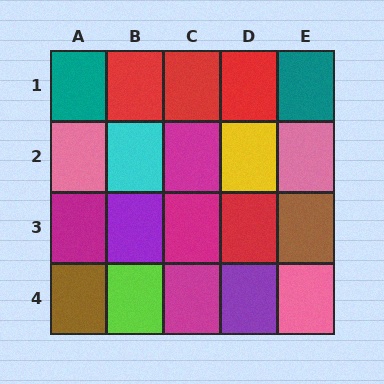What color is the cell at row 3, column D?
Red.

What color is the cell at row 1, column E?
Teal.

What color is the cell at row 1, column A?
Teal.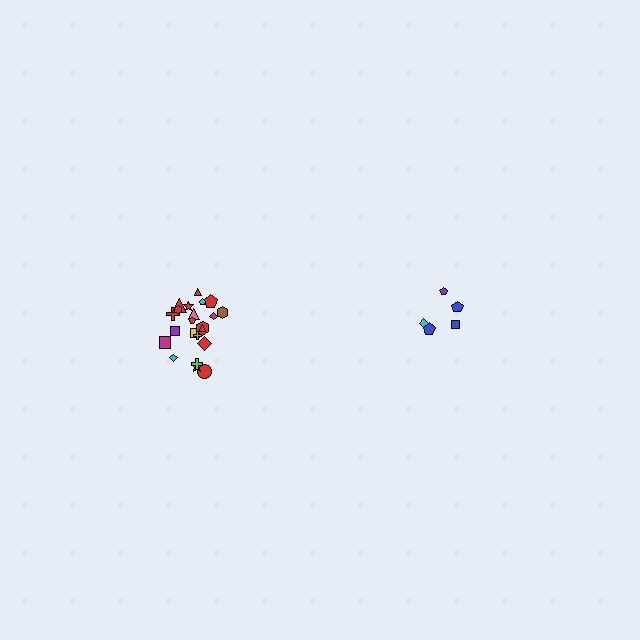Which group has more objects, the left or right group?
The left group.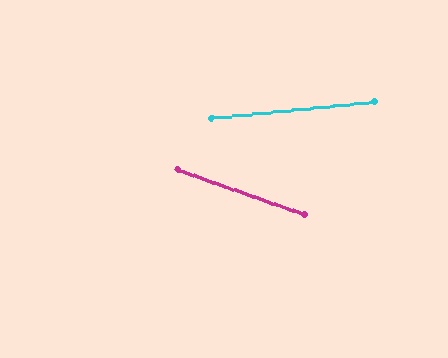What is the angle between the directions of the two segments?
Approximately 25 degrees.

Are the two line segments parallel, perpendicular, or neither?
Neither parallel nor perpendicular — they differ by about 25°.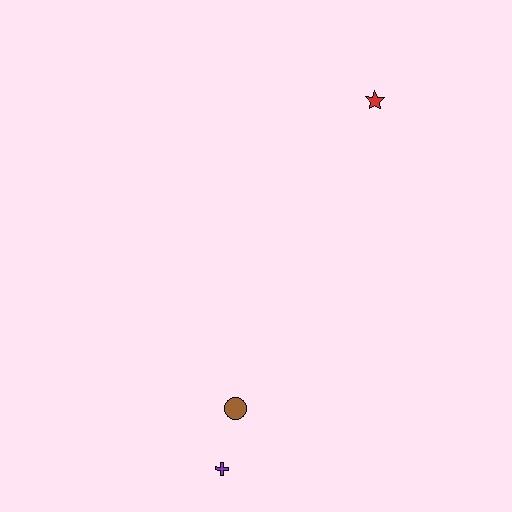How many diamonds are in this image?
There are no diamonds.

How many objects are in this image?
There are 3 objects.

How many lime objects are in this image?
There are no lime objects.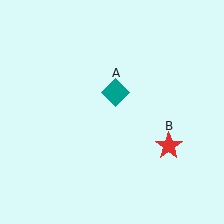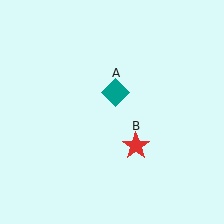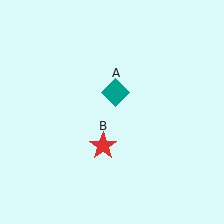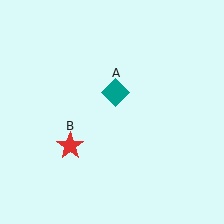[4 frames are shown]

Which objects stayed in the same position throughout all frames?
Teal diamond (object A) remained stationary.